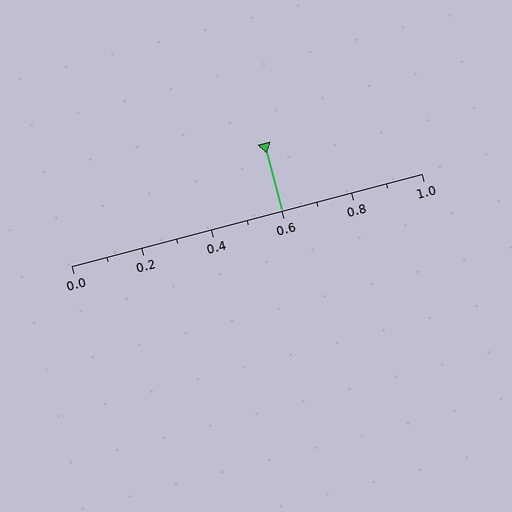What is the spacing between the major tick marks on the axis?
The major ticks are spaced 0.2 apart.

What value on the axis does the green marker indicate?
The marker indicates approximately 0.6.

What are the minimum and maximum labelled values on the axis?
The axis runs from 0.0 to 1.0.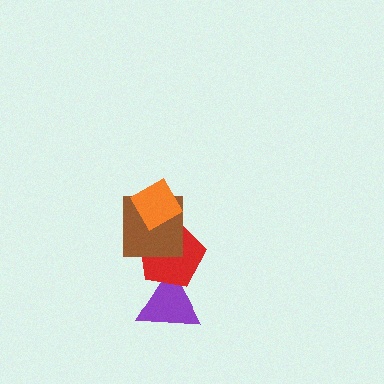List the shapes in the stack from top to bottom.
From top to bottom: the orange diamond, the brown square, the red pentagon, the purple triangle.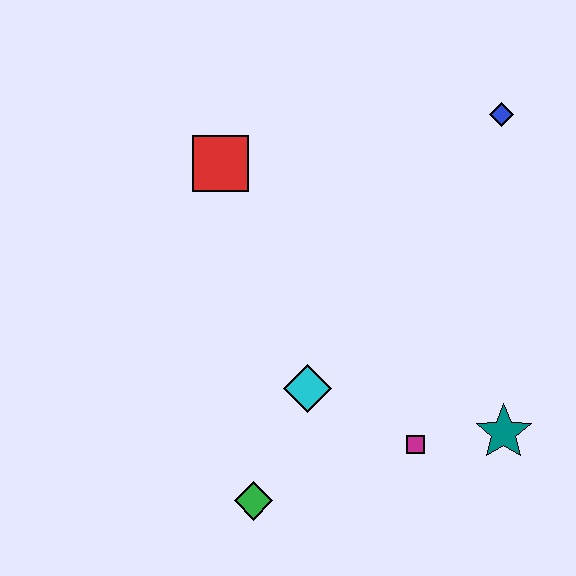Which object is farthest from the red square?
The teal star is farthest from the red square.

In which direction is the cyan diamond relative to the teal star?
The cyan diamond is to the left of the teal star.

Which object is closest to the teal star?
The magenta square is closest to the teal star.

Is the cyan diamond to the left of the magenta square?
Yes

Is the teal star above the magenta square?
Yes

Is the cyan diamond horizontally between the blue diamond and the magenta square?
No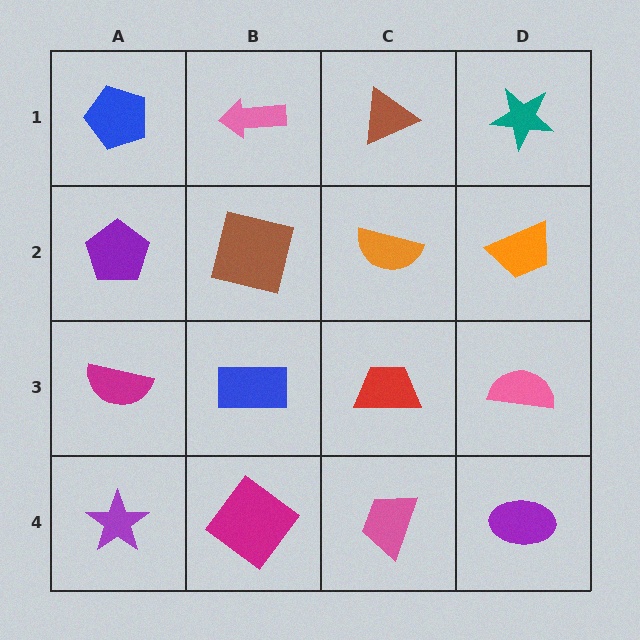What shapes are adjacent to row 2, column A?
A blue pentagon (row 1, column A), a magenta semicircle (row 3, column A), a brown square (row 2, column B).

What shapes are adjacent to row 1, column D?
An orange trapezoid (row 2, column D), a brown triangle (row 1, column C).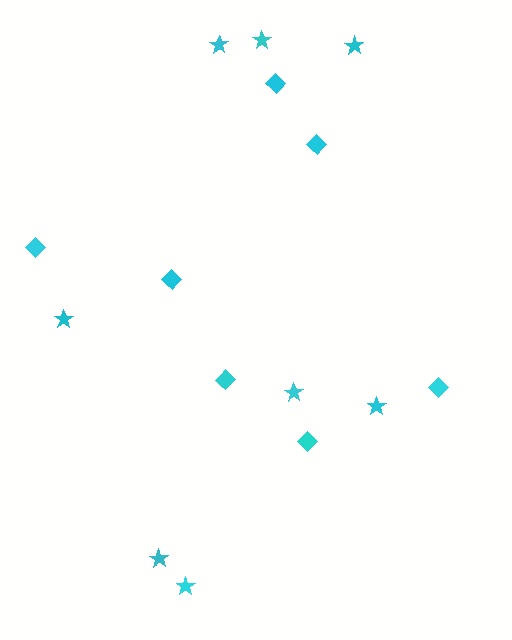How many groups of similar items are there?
There are 2 groups: one group of diamonds (7) and one group of stars (8).